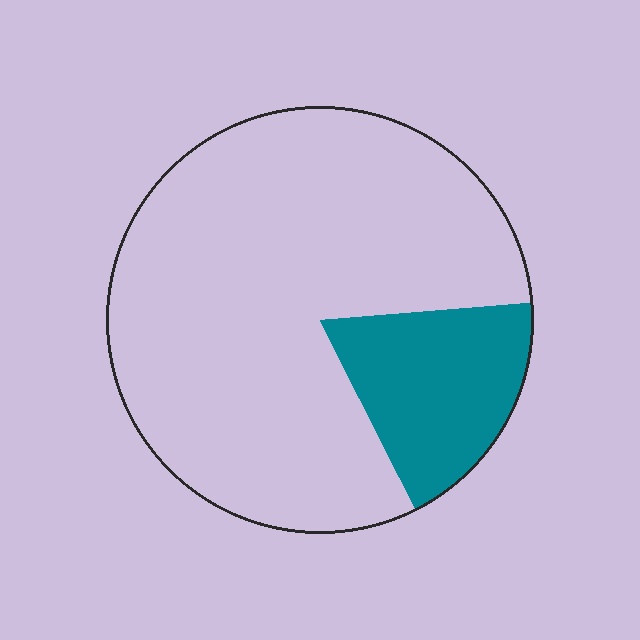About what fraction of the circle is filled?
About one fifth (1/5).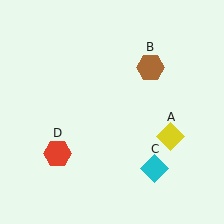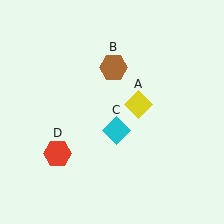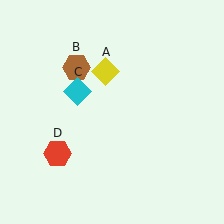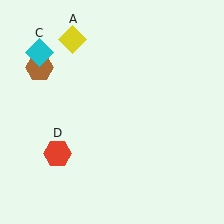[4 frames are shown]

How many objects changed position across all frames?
3 objects changed position: yellow diamond (object A), brown hexagon (object B), cyan diamond (object C).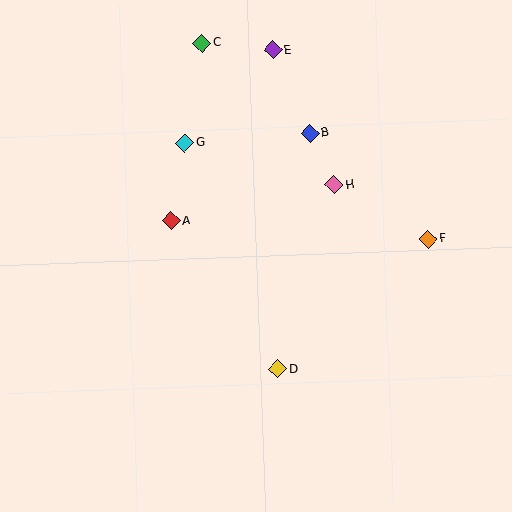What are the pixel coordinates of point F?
Point F is at (428, 239).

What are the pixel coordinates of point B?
Point B is at (310, 133).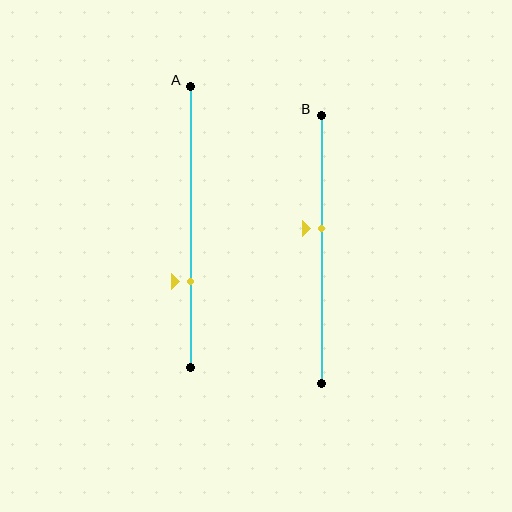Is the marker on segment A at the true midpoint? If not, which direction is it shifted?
No, the marker on segment A is shifted downward by about 19% of the segment length.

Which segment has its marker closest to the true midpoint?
Segment B has its marker closest to the true midpoint.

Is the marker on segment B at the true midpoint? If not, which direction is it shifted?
No, the marker on segment B is shifted upward by about 8% of the segment length.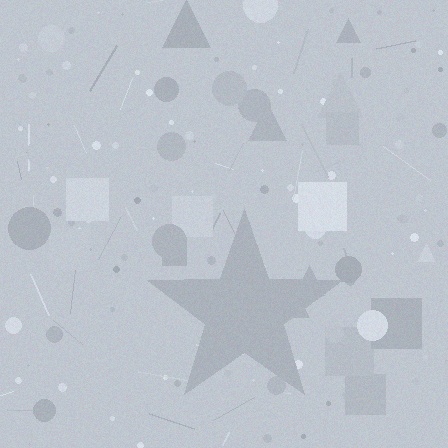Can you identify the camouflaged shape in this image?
The camouflaged shape is a star.